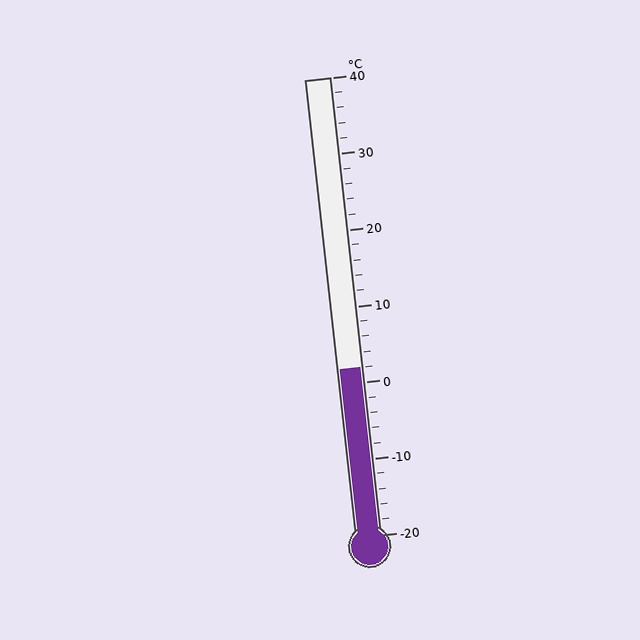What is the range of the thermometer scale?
The thermometer scale ranges from -20°C to 40°C.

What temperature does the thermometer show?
The thermometer shows approximately 2°C.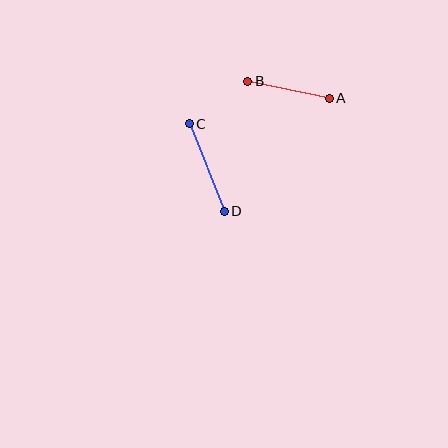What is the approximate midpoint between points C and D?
The midpoint is at approximately (207, 167) pixels.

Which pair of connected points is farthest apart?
Points C and D are farthest apart.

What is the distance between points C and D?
The distance is approximately 95 pixels.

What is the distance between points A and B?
The distance is approximately 83 pixels.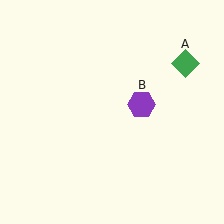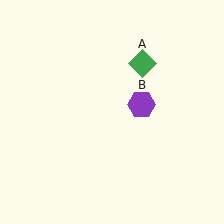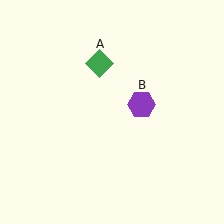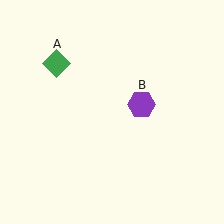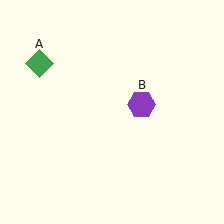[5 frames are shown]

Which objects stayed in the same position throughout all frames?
Purple hexagon (object B) remained stationary.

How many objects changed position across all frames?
1 object changed position: green diamond (object A).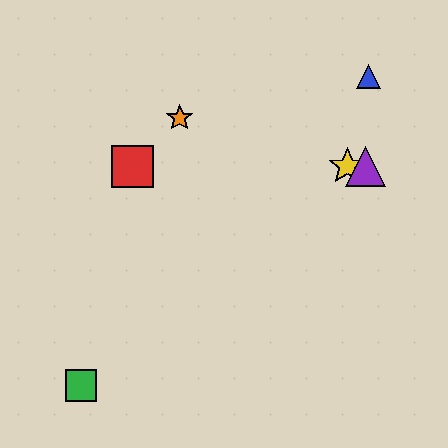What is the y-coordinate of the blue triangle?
The blue triangle is at y≈77.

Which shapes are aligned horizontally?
The red square, the yellow star, the purple triangle are aligned horizontally.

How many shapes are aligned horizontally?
3 shapes (the red square, the yellow star, the purple triangle) are aligned horizontally.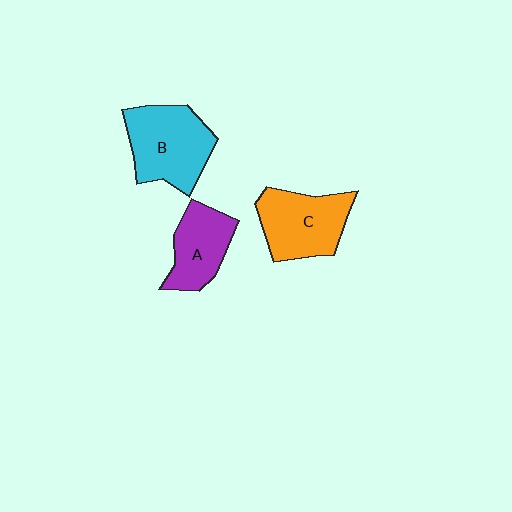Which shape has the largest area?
Shape B (cyan).